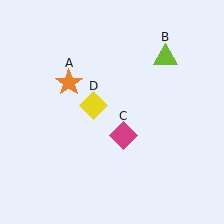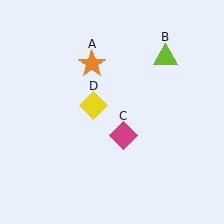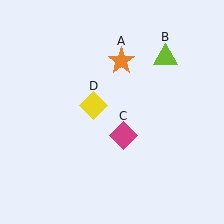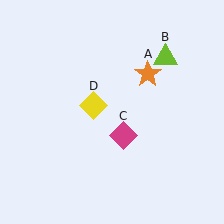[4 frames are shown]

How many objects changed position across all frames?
1 object changed position: orange star (object A).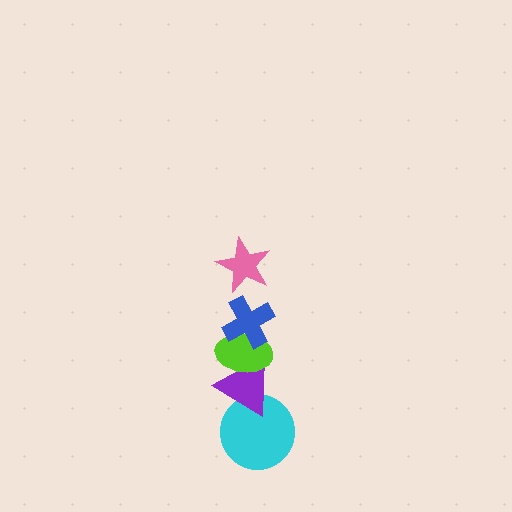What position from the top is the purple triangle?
The purple triangle is 4th from the top.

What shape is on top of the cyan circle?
The purple triangle is on top of the cyan circle.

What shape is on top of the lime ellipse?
The blue cross is on top of the lime ellipse.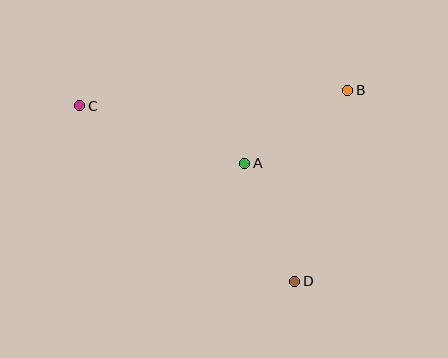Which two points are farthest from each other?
Points C and D are farthest from each other.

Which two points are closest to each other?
Points A and B are closest to each other.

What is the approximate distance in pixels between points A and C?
The distance between A and C is approximately 174 pixels.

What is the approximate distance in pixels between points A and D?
The distance between A and D is approximately 128 pixels.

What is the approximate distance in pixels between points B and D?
The distance between B and D is approximately 198 pixels.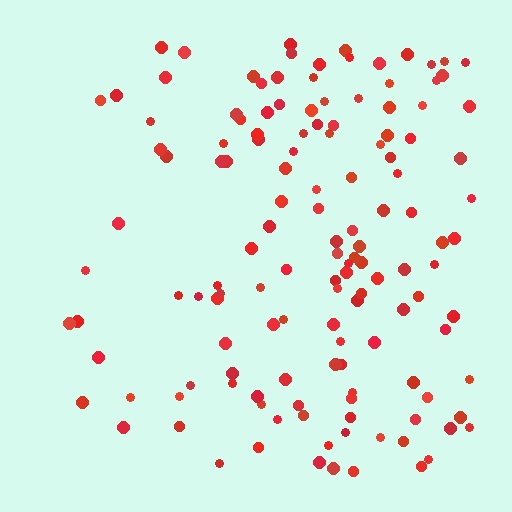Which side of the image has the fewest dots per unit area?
The left.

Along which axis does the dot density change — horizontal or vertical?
Horizontal.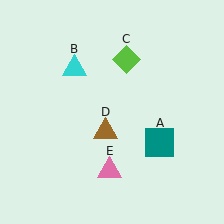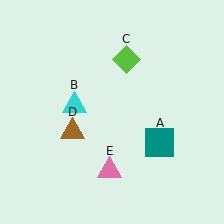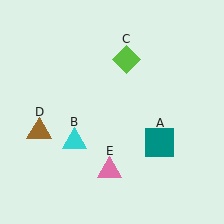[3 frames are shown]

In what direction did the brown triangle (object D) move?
The brown triangle (object D) moved left.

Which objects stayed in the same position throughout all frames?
Teal square (object A) and lime diamond (object C) and pink triangle (object E) remained stationary.